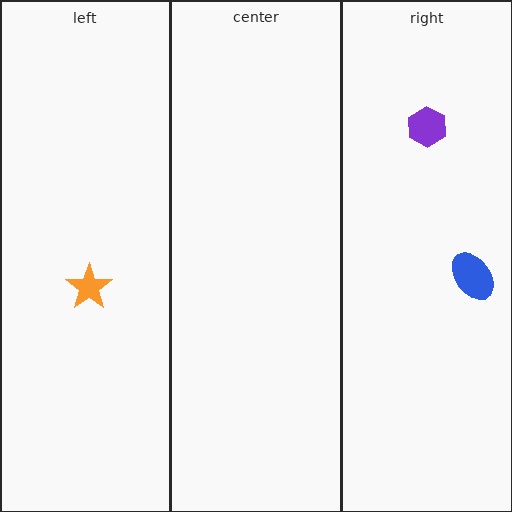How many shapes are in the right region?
2.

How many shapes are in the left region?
1.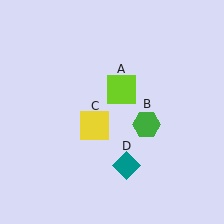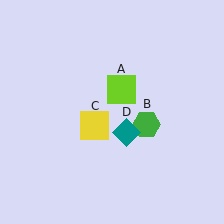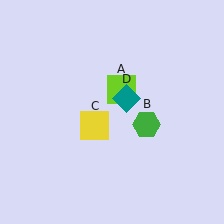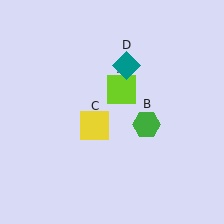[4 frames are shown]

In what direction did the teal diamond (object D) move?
The teal diamond (object D) moved up.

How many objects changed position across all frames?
1 object changed position: teal diamond (object D).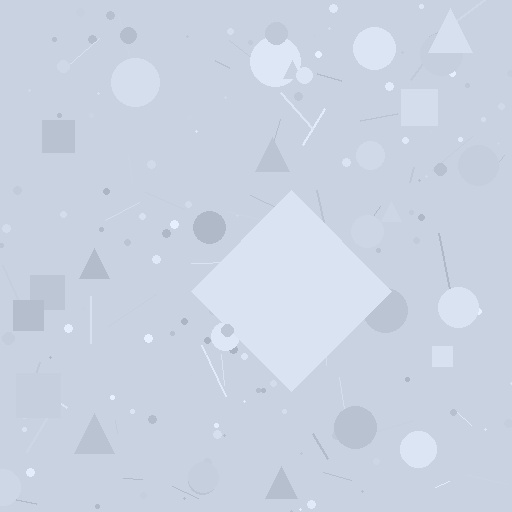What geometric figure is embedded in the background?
A diamond is embedded in the background.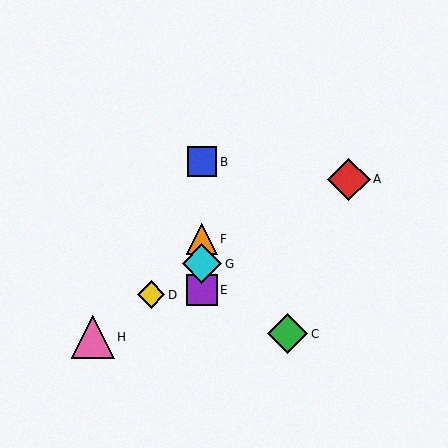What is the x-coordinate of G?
Object G is at x≈202.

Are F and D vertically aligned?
No, F is at x≈202 and D is at x≈151.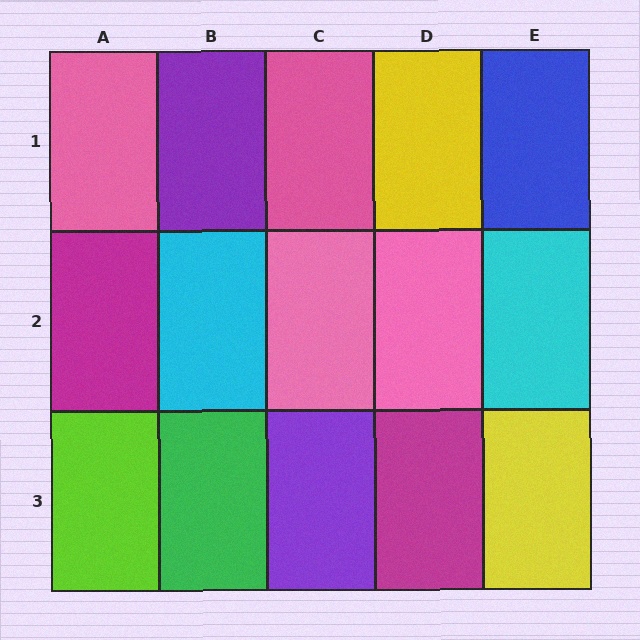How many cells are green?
1 cell is green.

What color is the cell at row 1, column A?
Pink.